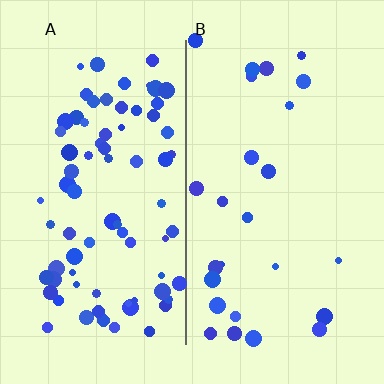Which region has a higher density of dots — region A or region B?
A (the left).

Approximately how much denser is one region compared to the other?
Approximately 3.1× — region A over region B.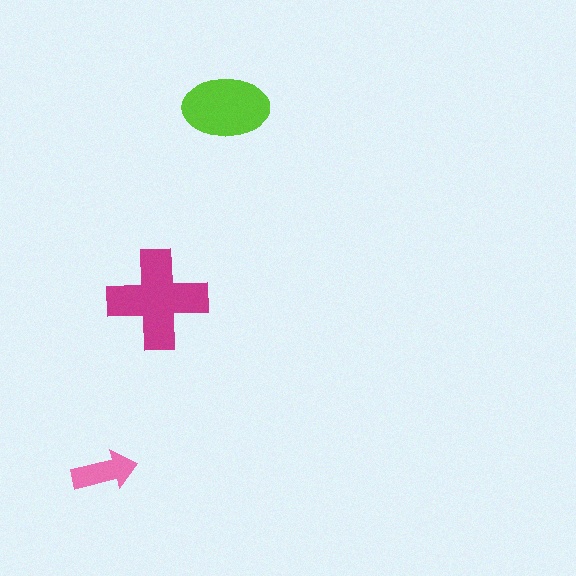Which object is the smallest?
The pink arrow.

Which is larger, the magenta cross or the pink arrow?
The magenta cross.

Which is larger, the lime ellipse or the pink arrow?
The lime ellipse.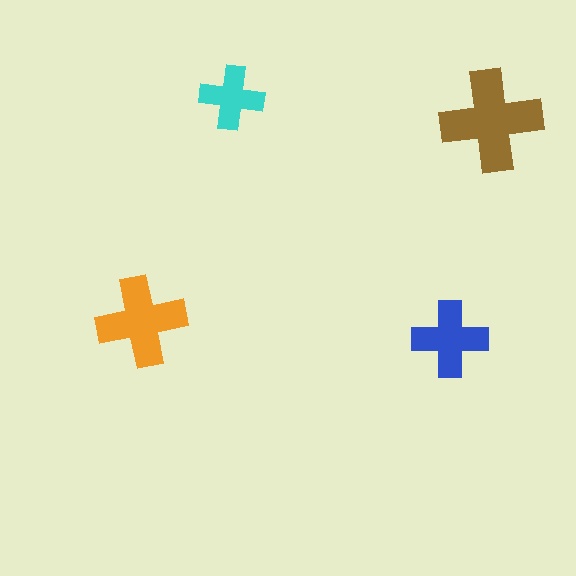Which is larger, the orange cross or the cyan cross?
The orange one.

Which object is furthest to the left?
The orange cross is leftmost.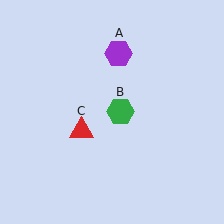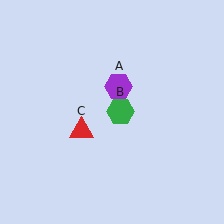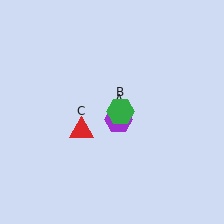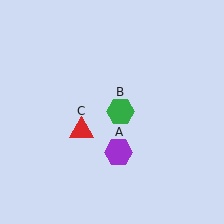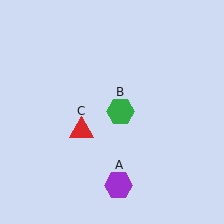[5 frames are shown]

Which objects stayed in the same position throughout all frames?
Green hexagon (object B) and red triangle (object C) remained stationary.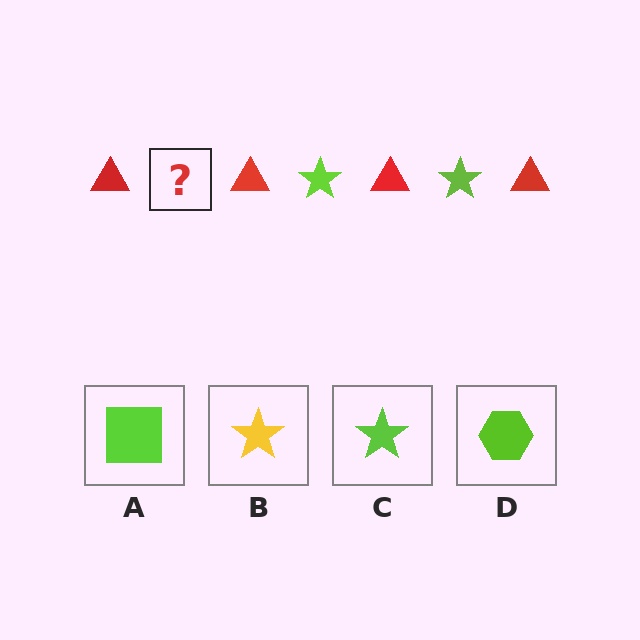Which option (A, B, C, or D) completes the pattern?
C.